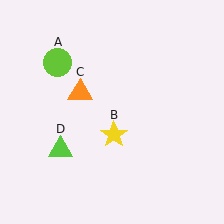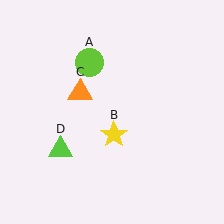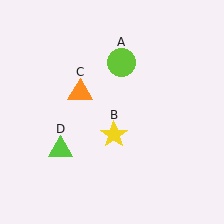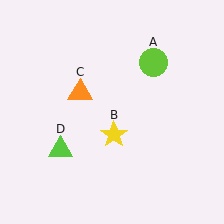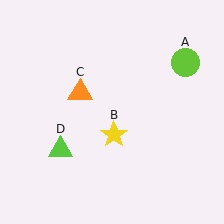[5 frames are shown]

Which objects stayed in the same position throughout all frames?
Yellow star (object B) and orange triangle (object C) and lime triangle (object D) remained stationary.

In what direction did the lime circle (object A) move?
The lime circle (object A) moved right.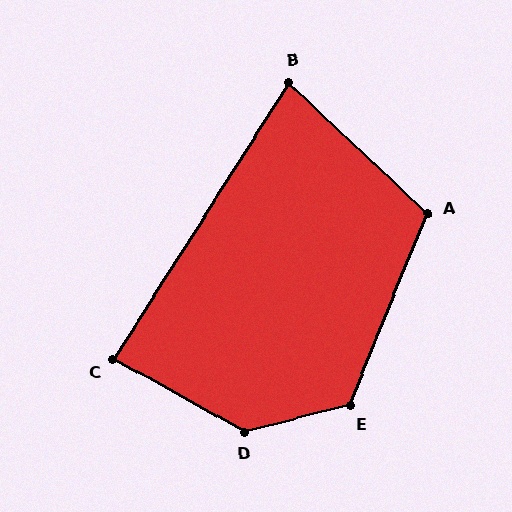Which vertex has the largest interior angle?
D, at approximately 137 degrees.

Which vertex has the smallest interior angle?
B, at approximately 79 degrees.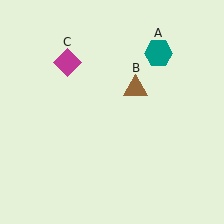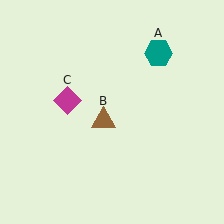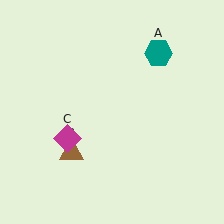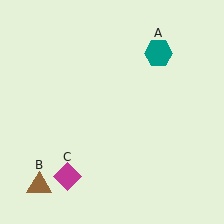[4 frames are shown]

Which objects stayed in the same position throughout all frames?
Teal hexagon (object A) remained stationary.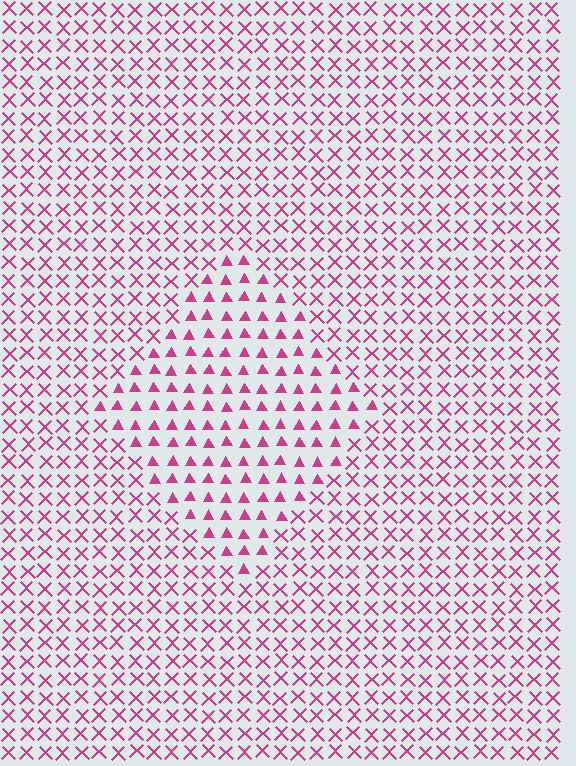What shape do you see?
I see a diamond.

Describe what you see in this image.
The image is filled with small magenta elements arranged in a uniform grid. A diamond-shaped region contains triangles, while the surrounding area contains X marks. The boundary is defined purely by the change in element shape.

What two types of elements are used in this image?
The image uses triangles inside the diamond region and X marks outside it.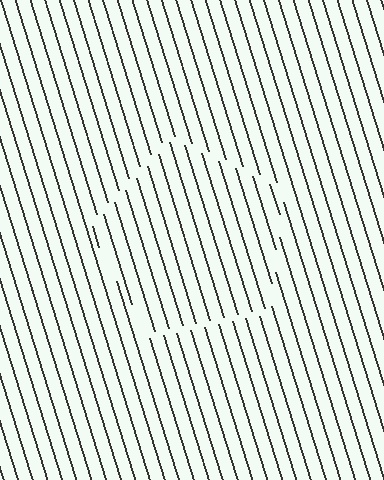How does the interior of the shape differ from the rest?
The interior of the shape contains the same grating, shifted by half a period — the contour is defined by the phase discontinuity where line-ends from the inner and outer gratings abut.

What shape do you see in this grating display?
An illusory pentagon. The interior of the shape contains the same grating, shifted by half a period — the contour is defined by the phase discontinuity where line-ends from the inner and outer gratings abut.